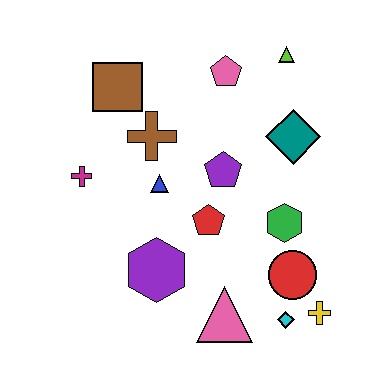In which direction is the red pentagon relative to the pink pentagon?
The red pentagon is below the pink pentagon.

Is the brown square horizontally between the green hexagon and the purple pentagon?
No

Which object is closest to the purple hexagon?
The red pentagon is closest to the purple hexagon.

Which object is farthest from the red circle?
The brown square is farthest from the red circle.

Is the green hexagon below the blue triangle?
Yes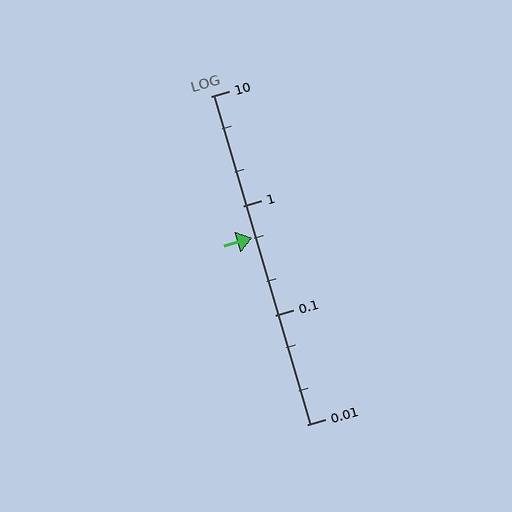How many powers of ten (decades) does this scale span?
The scale spans 3 decades, from 0.01 to 10.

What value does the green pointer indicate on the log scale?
The pointer indicates approximately 0.51.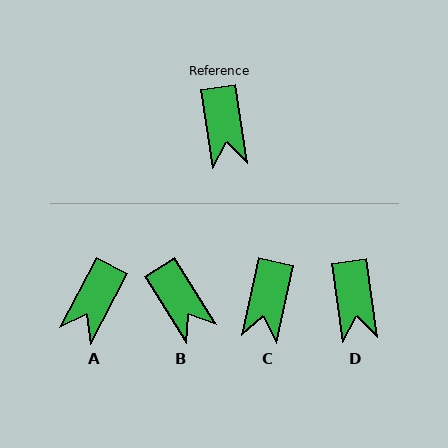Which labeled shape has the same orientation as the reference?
D.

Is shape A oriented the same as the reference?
No, it is off by about 36 degrees.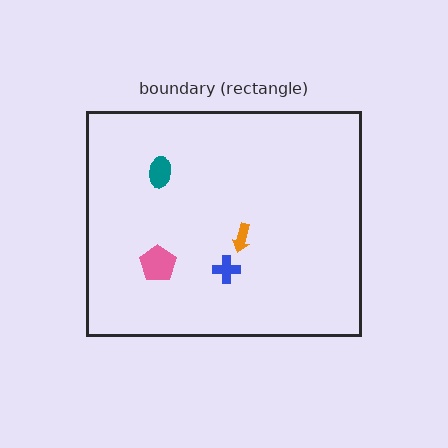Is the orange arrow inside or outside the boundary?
Inside.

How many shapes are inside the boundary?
4 inside, 0 outside.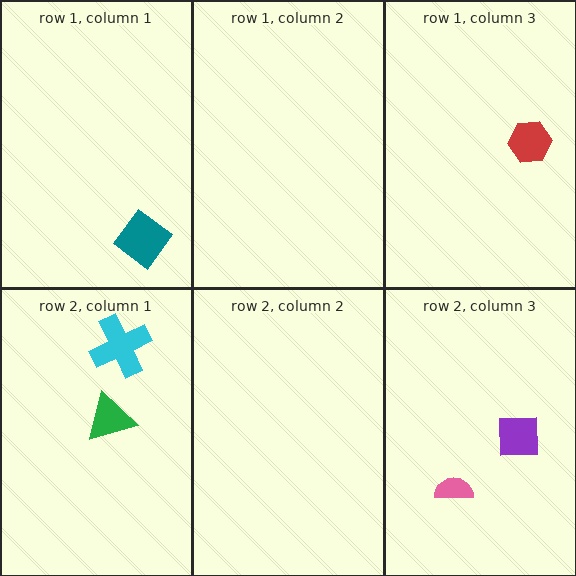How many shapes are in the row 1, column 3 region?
1.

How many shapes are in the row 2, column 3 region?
2.